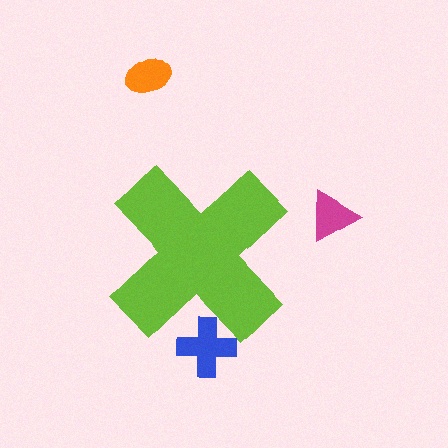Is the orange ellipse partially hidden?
No, the orange ellipse is fully visible.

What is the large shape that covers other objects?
A lime cross.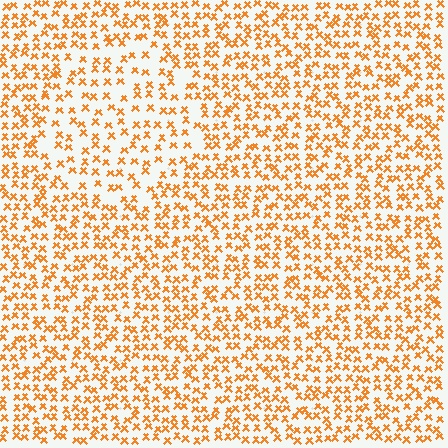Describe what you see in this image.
The image contains small orange elements arranged at two different densities. A circle-shaped region is visible where the elements are less densely packed than the surrounding area.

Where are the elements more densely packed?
The elements are more densely packed outside the circle boundary.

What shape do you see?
I see a circle.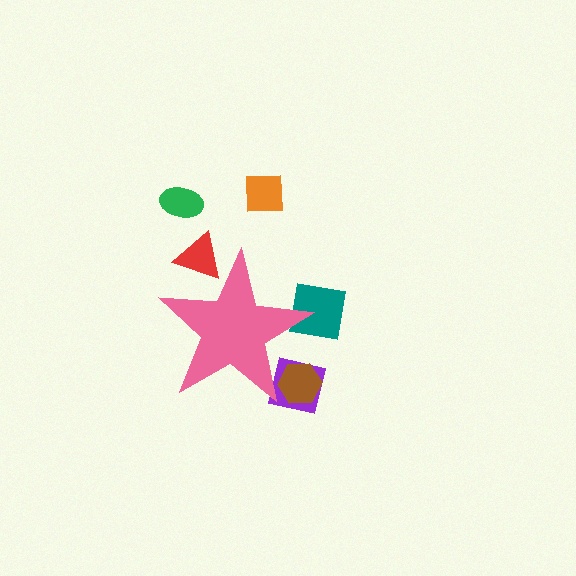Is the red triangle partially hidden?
Yes, the red triangle is partially hidden behind the pink star.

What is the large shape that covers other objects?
A pink star.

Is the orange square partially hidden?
No, the orange square is fully visible.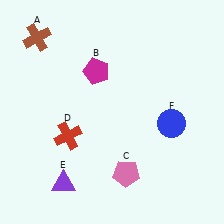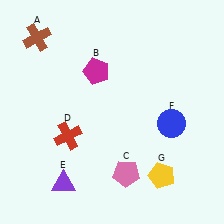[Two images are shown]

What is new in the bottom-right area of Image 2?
A yellow pentagon (G) was added in the bottom-right area of Image 2.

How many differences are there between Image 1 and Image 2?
There is 1 difference between the two images.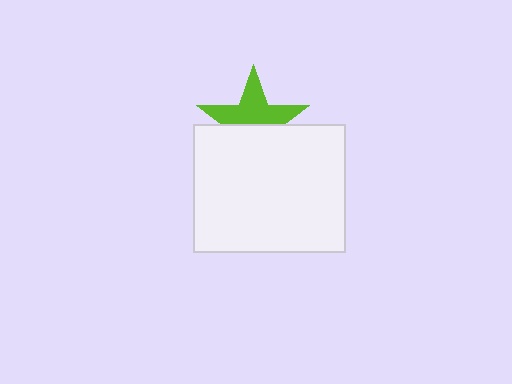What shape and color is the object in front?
The object in front is a white rectangle.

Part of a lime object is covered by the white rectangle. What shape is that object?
It is a star.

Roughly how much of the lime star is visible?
About half of it is visible (roughly 53%).